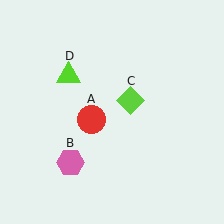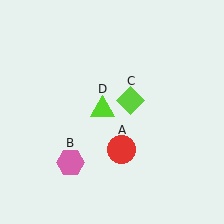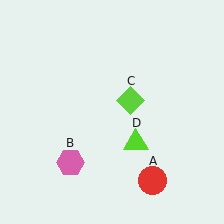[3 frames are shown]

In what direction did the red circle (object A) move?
The red circle (object A) moved down and to the right.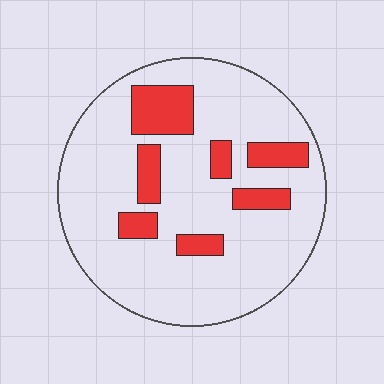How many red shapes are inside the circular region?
7.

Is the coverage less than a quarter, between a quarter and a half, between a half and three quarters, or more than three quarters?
Less than a quarter.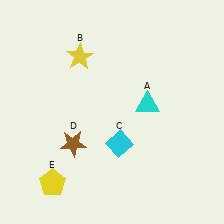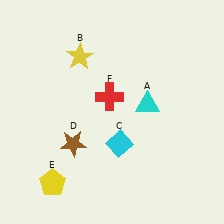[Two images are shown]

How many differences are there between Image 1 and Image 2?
There is 1 difference between the two images.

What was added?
A red cross (F) was added in Image 2.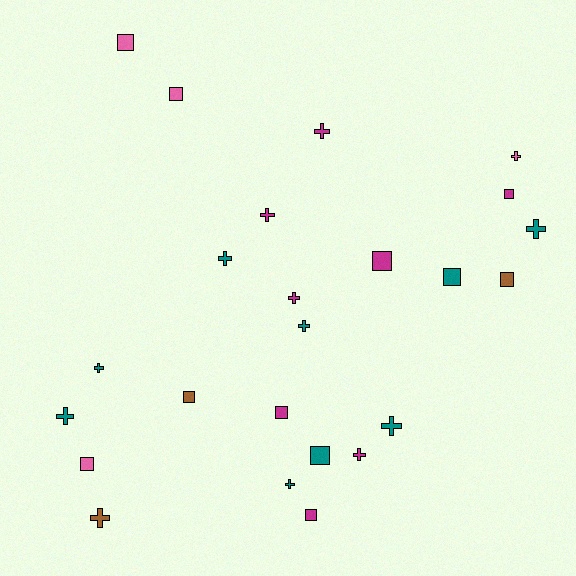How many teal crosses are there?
There are 7 teal crosses.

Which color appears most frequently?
Teal, with 9 objects.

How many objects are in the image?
There are 24 objects.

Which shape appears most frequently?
Cross, with 13 objects.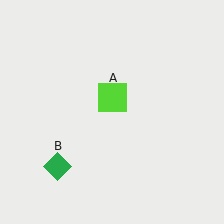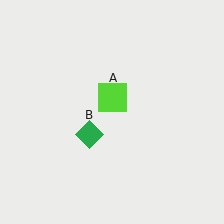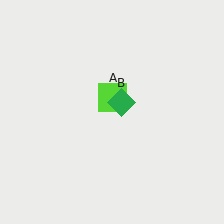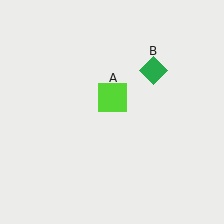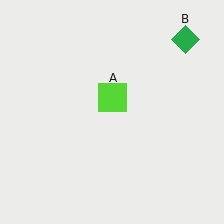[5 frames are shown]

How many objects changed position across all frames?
1 object changed position: green diamond (object B).